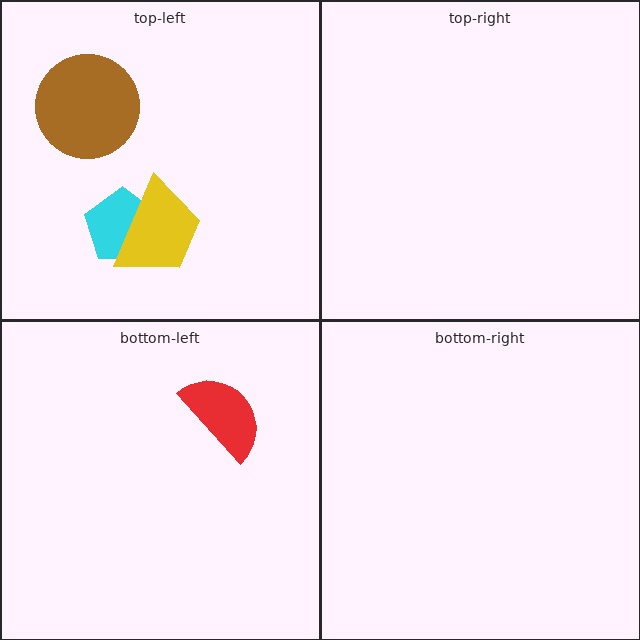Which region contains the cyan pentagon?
The top-left region.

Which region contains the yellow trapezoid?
The top-left region.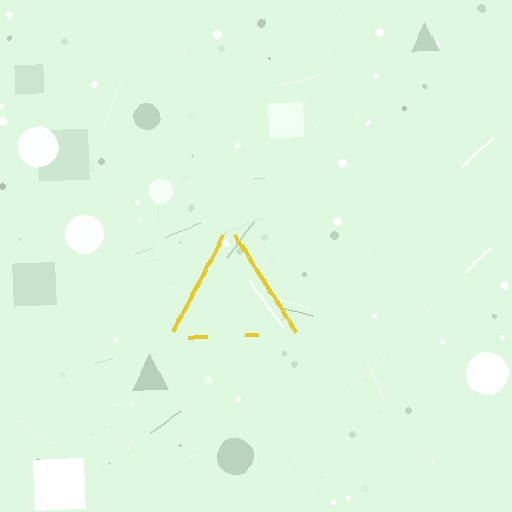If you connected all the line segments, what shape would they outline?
They would outline a triangle.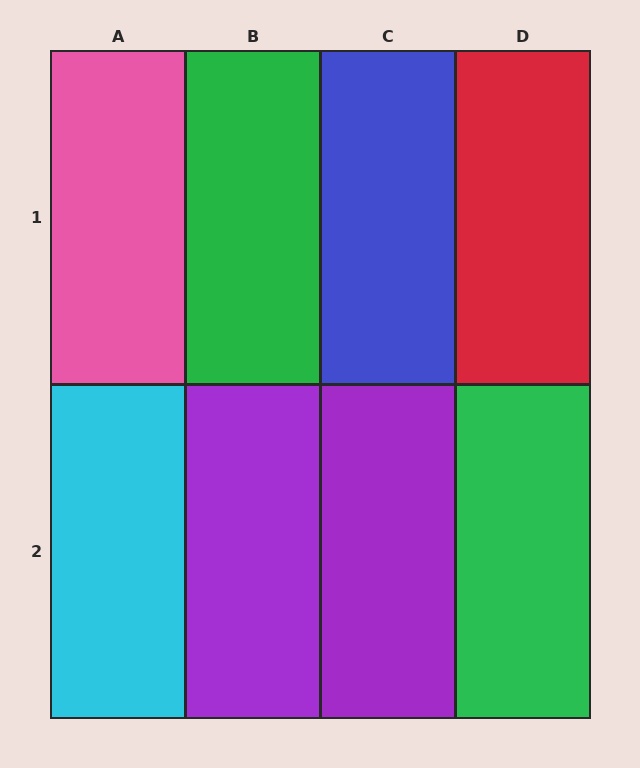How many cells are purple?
2 cells are purple.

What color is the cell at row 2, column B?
Purple.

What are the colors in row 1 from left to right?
Pink, green, blue, red.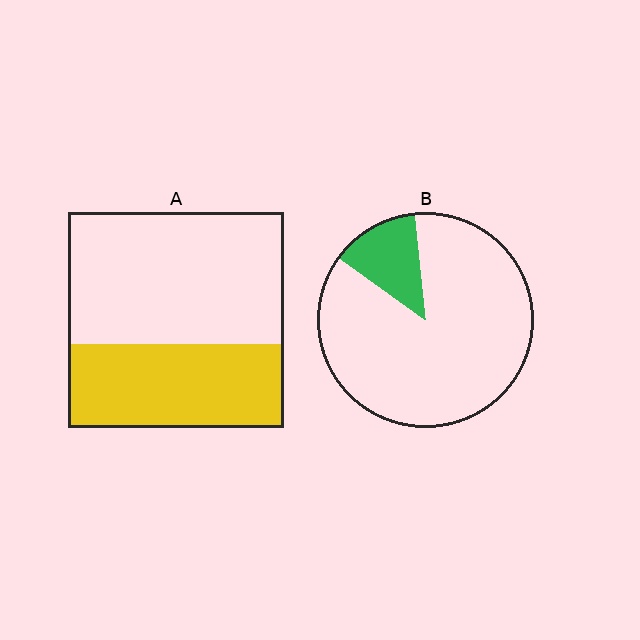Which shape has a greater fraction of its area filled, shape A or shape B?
Shape A.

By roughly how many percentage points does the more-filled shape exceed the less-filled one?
By roughly 25 percentage points (A over B).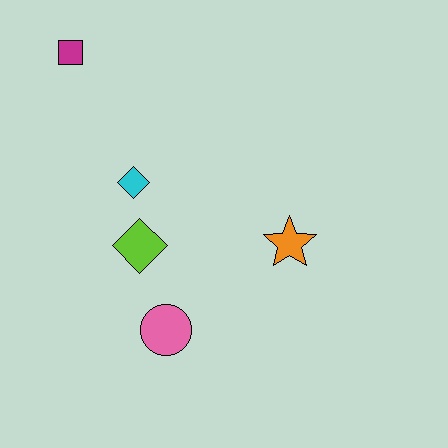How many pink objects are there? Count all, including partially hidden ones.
There is 1 pink object.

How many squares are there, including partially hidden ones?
There is 1 square.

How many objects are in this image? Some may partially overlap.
There are 5 objects.